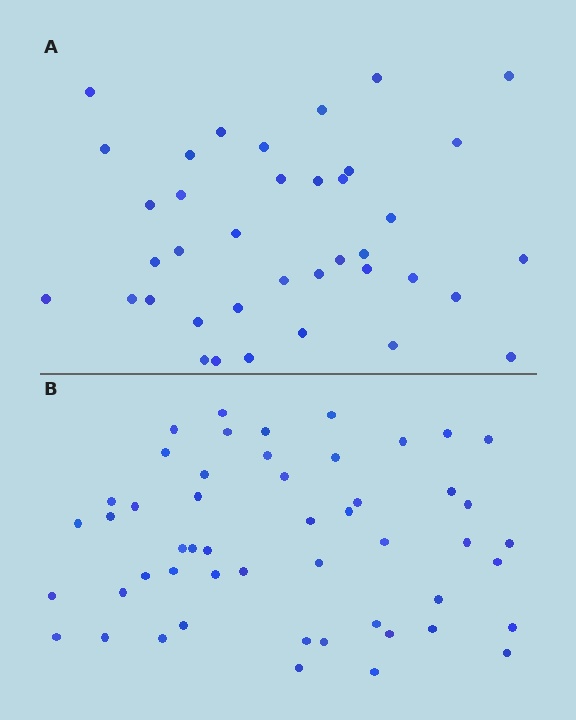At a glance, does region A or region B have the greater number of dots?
Region B (the bottom region) has more dots.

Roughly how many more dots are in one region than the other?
Region B has approximately 15 more dots than region A.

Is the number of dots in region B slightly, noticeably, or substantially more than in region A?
Region B has noticeably more, but not dramatically so. The ratio is roughly 1.3 to 1.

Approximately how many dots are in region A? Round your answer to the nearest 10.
About 40 dots. (The exact count is 38, which rounds to 40.)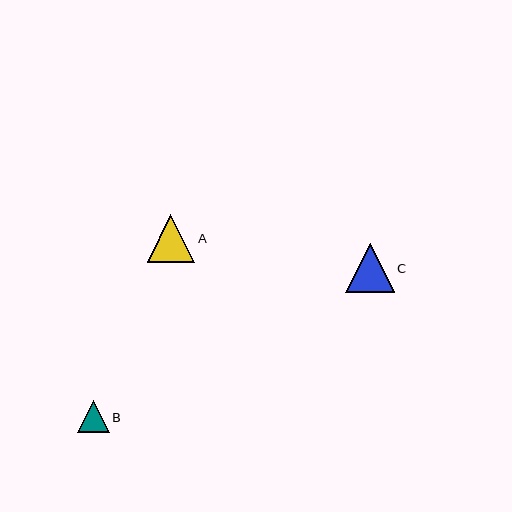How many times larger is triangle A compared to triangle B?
Triangle A is approximately 1.5 times the size of triangle B.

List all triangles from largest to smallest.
From largest to smallest: C, A, B.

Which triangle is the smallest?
Triangle B is the smallest with a size of approximately 32 pixels.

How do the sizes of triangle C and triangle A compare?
Triangle C and triangle A are approximately the same size.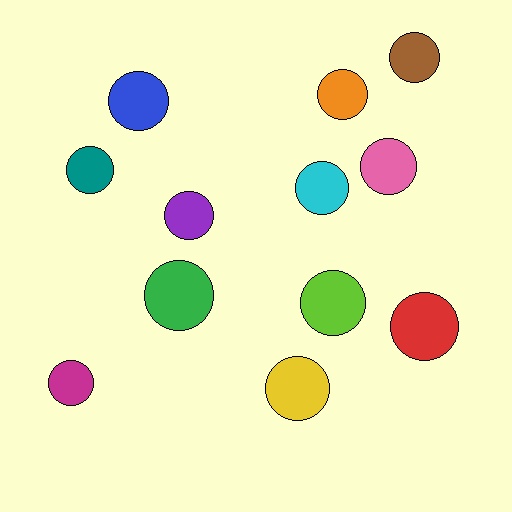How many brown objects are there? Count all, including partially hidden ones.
There is 1 brown object.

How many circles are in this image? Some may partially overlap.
There are 12 circles.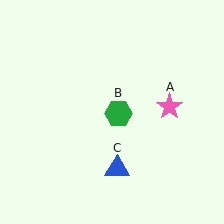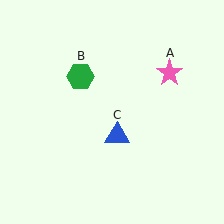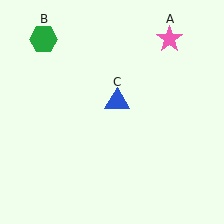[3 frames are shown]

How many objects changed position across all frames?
3 objects changed position: pink star (object A), green hexagon (object B), blue triangle (object C).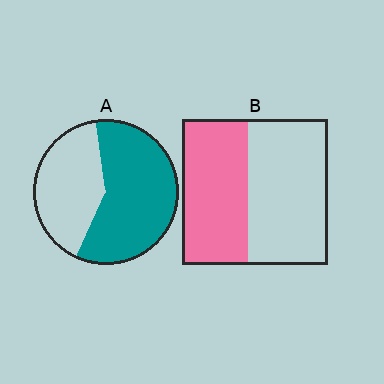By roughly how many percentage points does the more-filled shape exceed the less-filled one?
By roughly 15 percentage points (A over B).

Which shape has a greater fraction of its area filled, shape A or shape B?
Shape A.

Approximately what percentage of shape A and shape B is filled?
A is approximately 60% and B is approximately 45%.